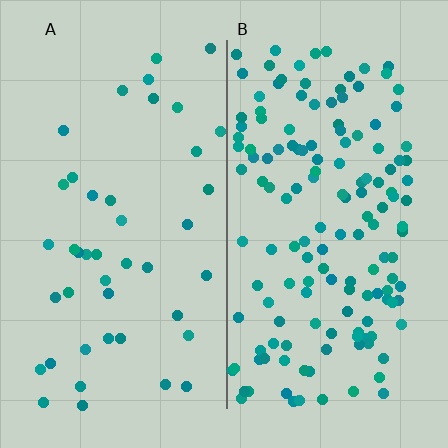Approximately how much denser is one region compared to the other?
Approximately 3.5× — region B over region A.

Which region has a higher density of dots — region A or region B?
B (the right).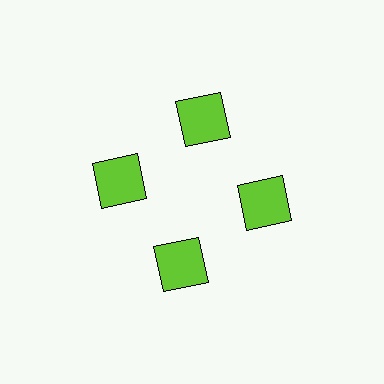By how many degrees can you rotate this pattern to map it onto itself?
The pattern maps onto itself every 90 degrees of rotation.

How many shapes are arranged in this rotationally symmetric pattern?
There are 4 shapes, arranged in 4 groups of 1.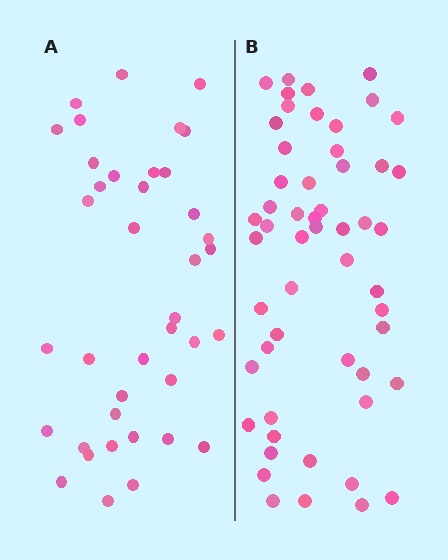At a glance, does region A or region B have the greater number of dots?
Region B (the right region) has more dots.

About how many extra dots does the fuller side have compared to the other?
Region B has approximately 15 more dots than region A.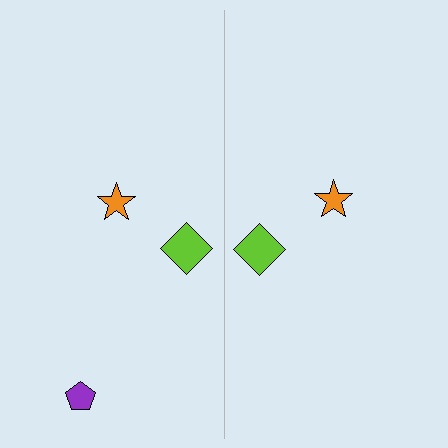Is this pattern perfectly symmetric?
No, the pattern is not perfectly symmetric. A purple pentagon is missing from the right side.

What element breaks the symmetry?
A purple pentagon is missing from the right side.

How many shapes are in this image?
There are 5 shapes in this image.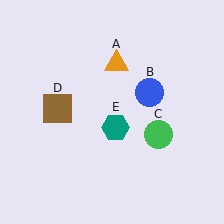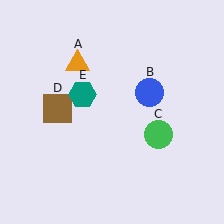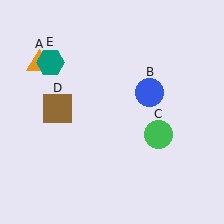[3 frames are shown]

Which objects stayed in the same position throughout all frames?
Blue circle (object B) and green circle (object C) and brown square (object D) remained stationary.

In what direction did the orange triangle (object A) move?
The orange triangle (object A) moved left.